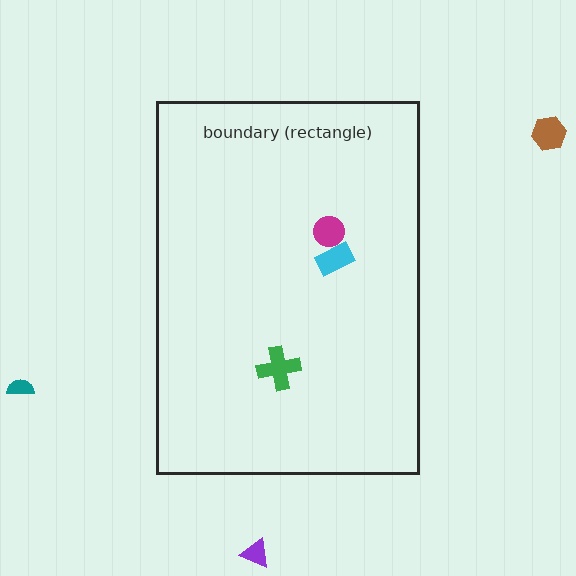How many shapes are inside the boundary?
3 inside, 3 outside.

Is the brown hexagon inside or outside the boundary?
Outside.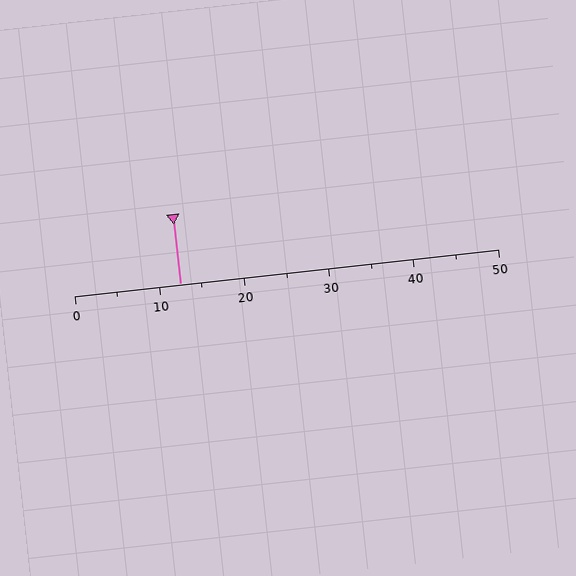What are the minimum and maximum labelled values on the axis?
The axis runs from 0 to 50.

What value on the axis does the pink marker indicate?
The marker indicates approximately 12.5.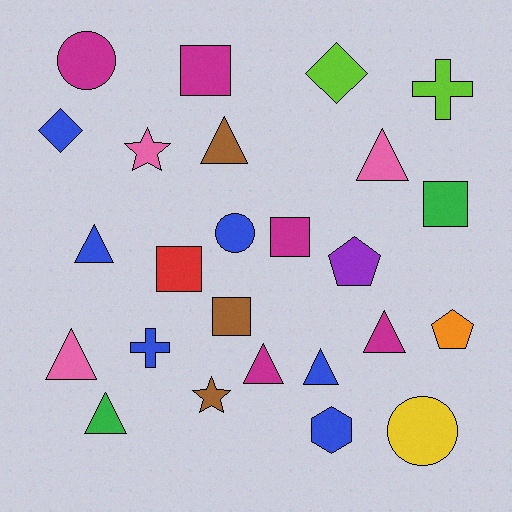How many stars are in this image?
There are 2 stars.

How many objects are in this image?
There are 25 objects.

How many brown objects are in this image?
There are 3 brown objects.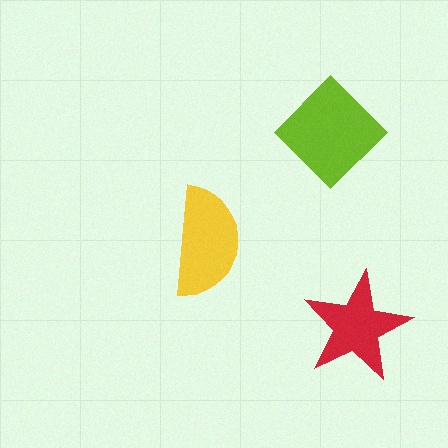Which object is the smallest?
The red star.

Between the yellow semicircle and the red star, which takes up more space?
The yellow semicircle.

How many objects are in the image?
There are 3 objects in the image.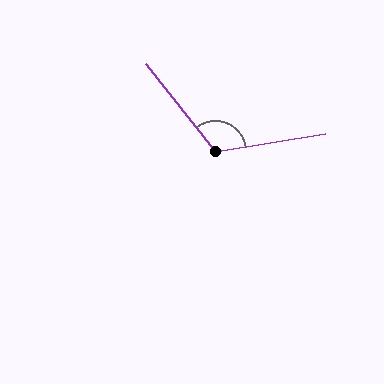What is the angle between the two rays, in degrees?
Approximately 119 degrees.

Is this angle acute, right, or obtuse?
It is obtuse.